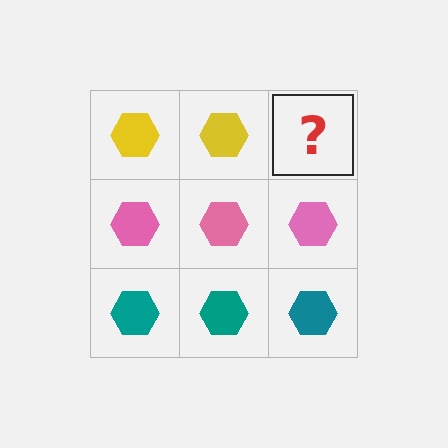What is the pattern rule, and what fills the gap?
The rule is that each row has a consistent color. The gap should be filled with a yellow hexagon.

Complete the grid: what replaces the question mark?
The question mark should be replaced with a yellow hexagon.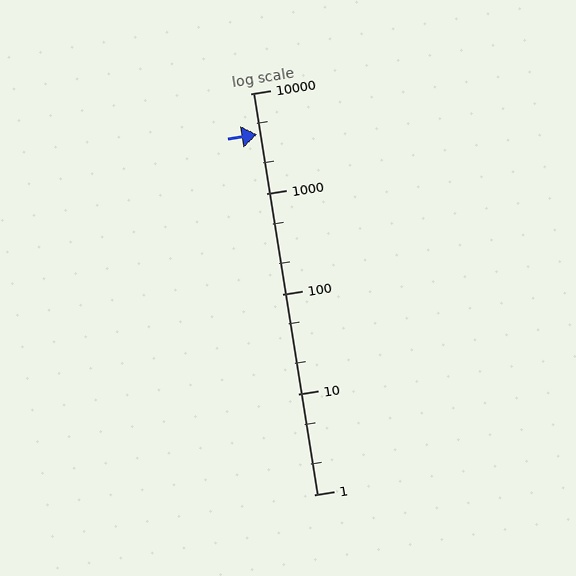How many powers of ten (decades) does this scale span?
The scale spans 4 decades, from 1 to 10000.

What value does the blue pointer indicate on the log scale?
The pointer indicates approximately 3900.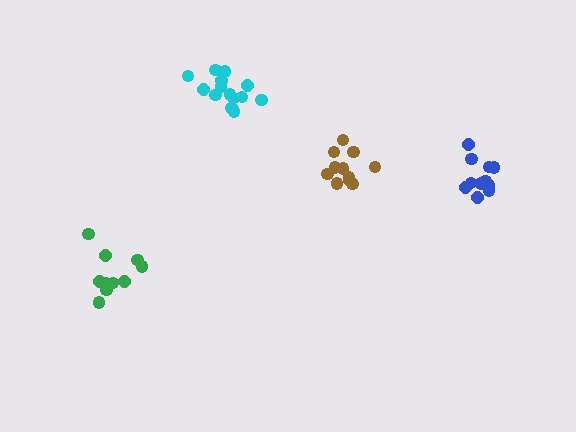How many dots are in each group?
Group 1: 15 dots, Group 2: 10 dots, Group 3: 11 dots, Group 4: 12 dots (48 total).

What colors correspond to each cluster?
The clusters are colored: cyan, green, brown, blue.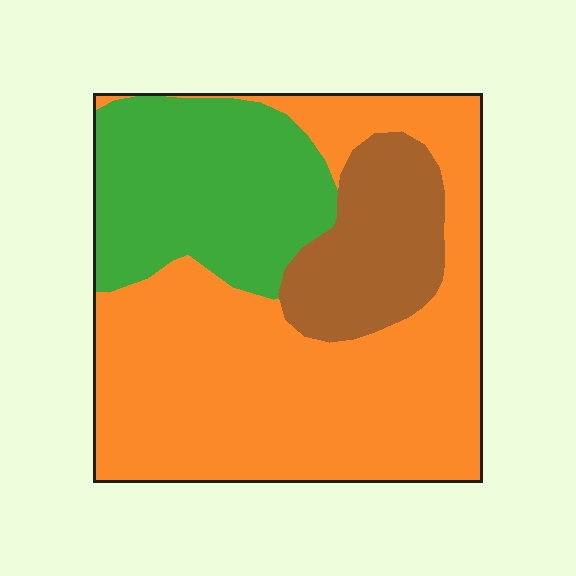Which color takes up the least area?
Brown, at roughly 15%.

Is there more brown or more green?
Green.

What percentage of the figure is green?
Green takes up about one quarter (1/4) of the figure.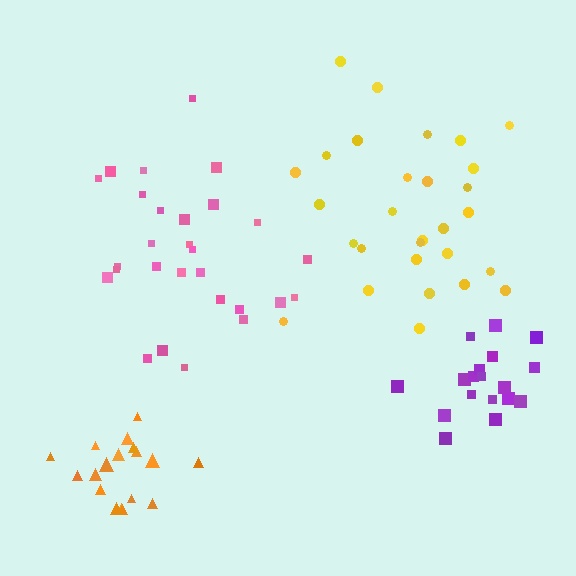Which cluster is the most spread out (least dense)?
Pink.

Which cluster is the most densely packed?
Orange.